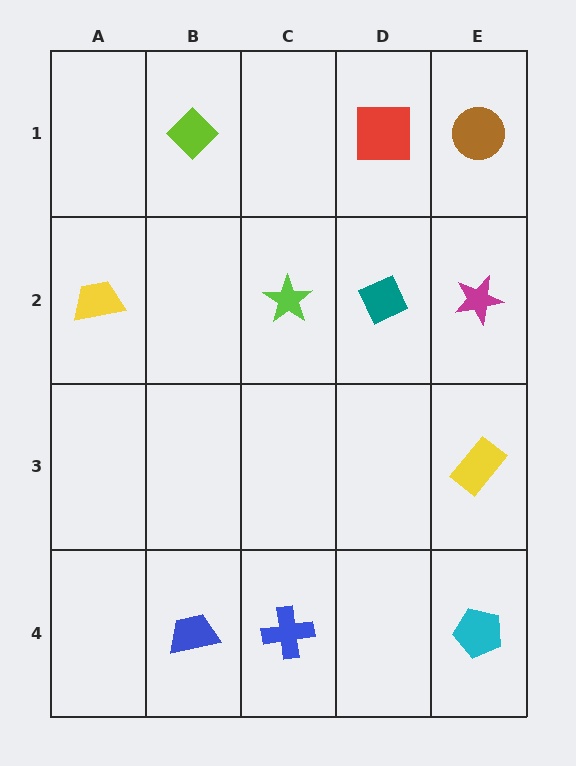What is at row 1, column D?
A red square.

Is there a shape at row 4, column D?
No, that cell is empty.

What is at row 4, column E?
A cyan pentagon.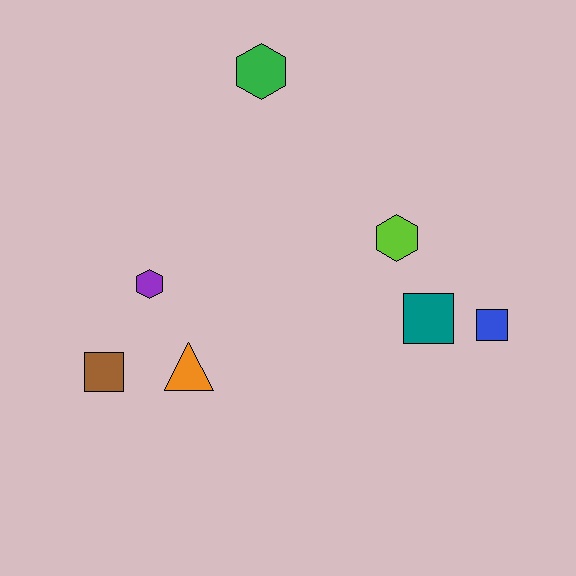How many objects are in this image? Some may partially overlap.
There are 7 objects.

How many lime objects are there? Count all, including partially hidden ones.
There is 1 lime object.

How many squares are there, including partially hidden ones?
There are 3 squares.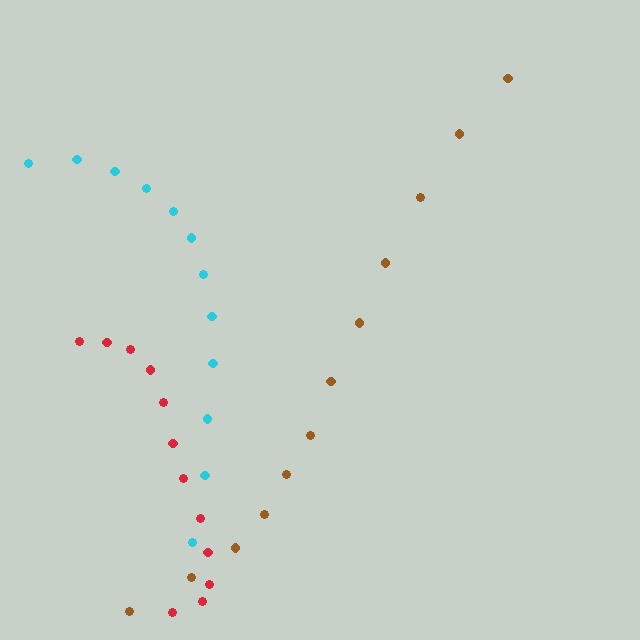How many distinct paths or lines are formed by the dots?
There are 3 distinct paths.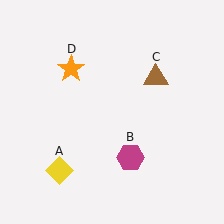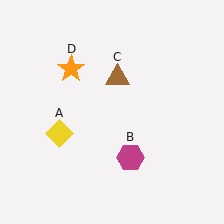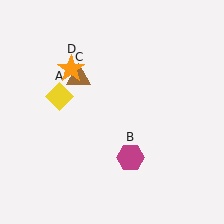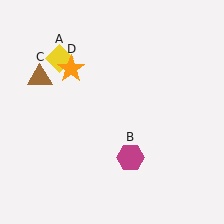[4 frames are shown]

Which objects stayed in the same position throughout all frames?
Magenta hexagon (object B) and orange star (object D) remained stationary.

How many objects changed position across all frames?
2 objects changed position: yellow diamond (object A), brown triangle (object C).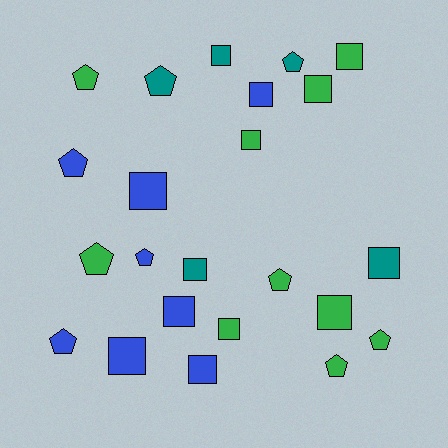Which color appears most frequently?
Green, with 10 objects.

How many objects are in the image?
There are 23 objects.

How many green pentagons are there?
There are 5 green pentagons.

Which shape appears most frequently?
Square, with 13 objects.